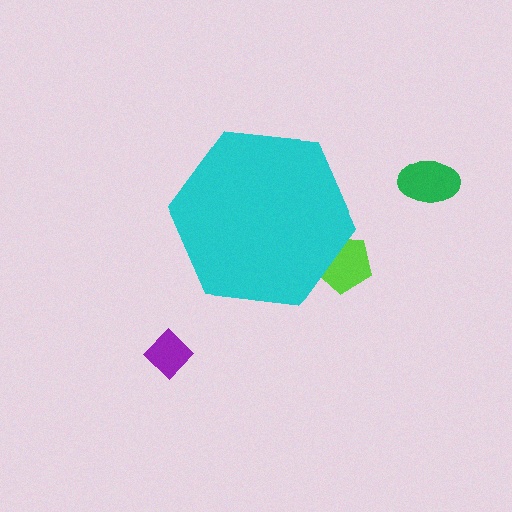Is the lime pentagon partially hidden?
Yes, the lime pentagon is partially hidden behind the cyan hexagon.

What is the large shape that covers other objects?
A cyan hexagon.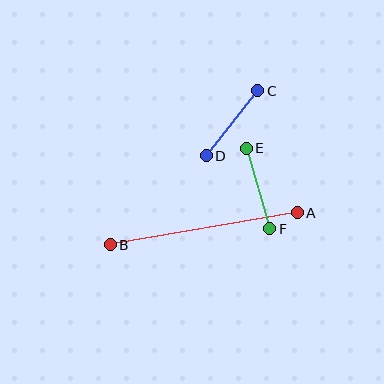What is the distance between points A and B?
The distance is approximately 190 pixels.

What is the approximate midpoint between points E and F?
The midpoint is at approximately (258, 189) pixels.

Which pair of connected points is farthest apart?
Points A and B are farthest apart.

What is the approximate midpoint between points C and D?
The midpoint is at approximately (232, 123) pixels.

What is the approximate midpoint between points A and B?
The midpoint is at approximately (204, 229) pixels.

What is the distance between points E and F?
The distance is approximately 84 pixels.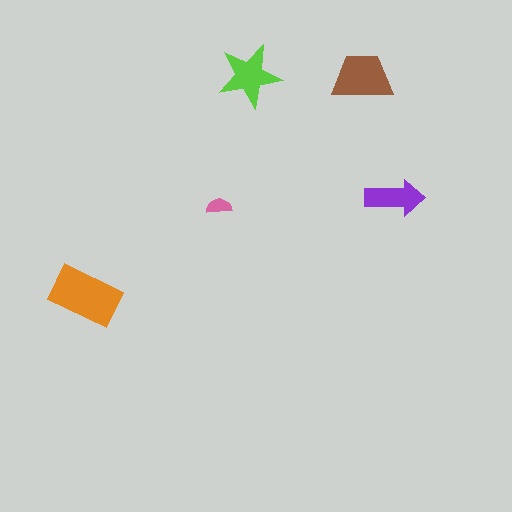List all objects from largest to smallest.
The orange rectangle, the brown trapezoid, the lime star, the purple arrow, the pink semicircle.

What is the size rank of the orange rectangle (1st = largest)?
1st.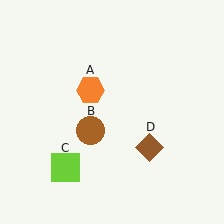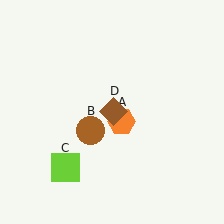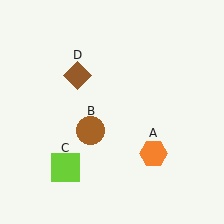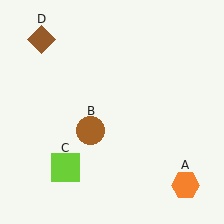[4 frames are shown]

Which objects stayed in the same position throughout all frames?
Brown circle (object B) and lime square (object C) remained stationary.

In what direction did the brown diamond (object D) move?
The brown diamond (object D) moved up and to the left.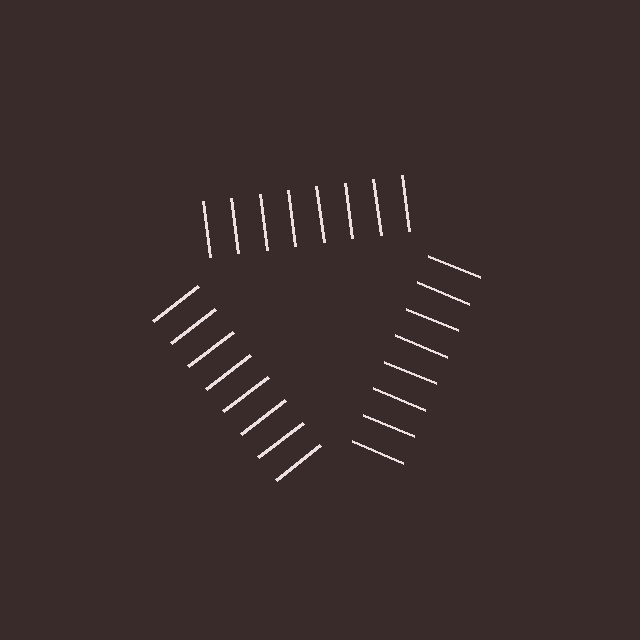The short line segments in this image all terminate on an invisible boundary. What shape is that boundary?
An illusory triangle — the line segments terminate on its edges but no continuous stroke is drawn.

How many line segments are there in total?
24 — 8 along each of the 3 edges.